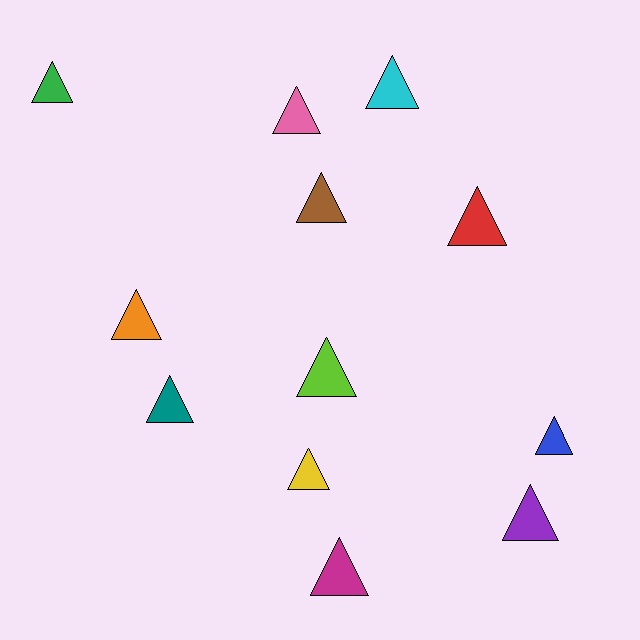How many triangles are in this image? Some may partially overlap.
There are 12 triangles.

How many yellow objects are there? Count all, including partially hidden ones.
There is 1 yellow object.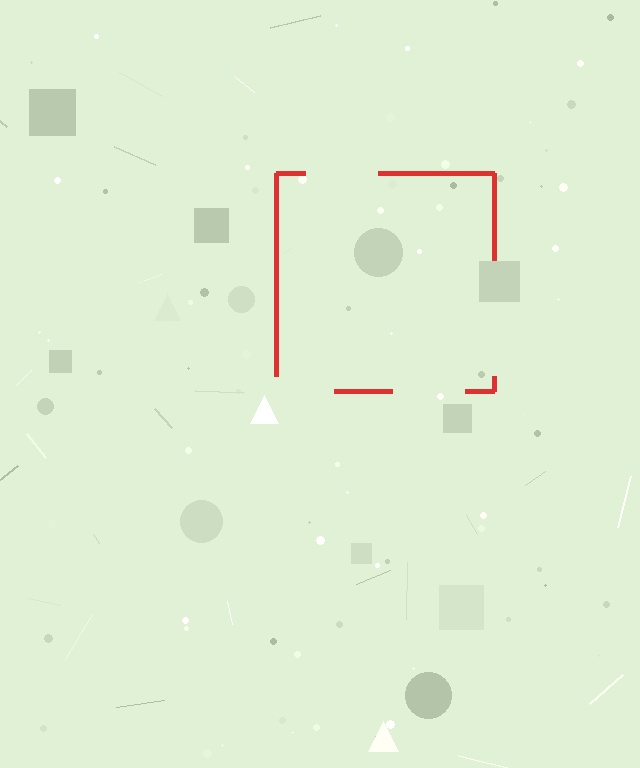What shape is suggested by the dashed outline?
The dashed outline suggests a square.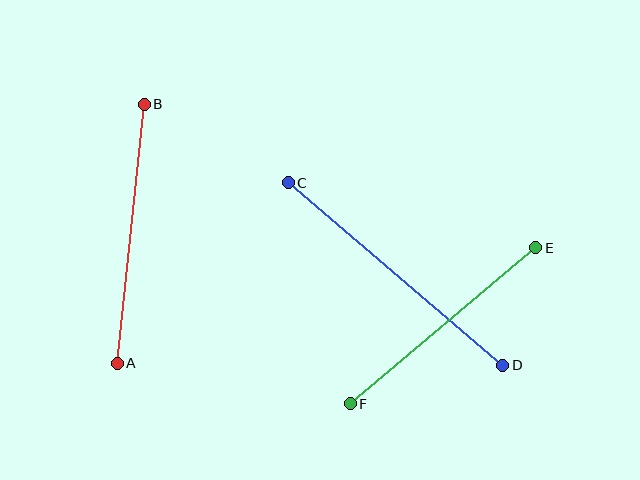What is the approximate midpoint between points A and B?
The midpoint is at approximately (131, 234) pixels.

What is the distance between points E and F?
The distance is approximately 243 pixels.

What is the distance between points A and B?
The distance is approximately 260 pixels.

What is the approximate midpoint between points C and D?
The midpoint is at approximately (396, 274) pixels.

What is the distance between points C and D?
The distance is approximately 282 pixels.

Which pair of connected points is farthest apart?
Points C and D are farthest apart.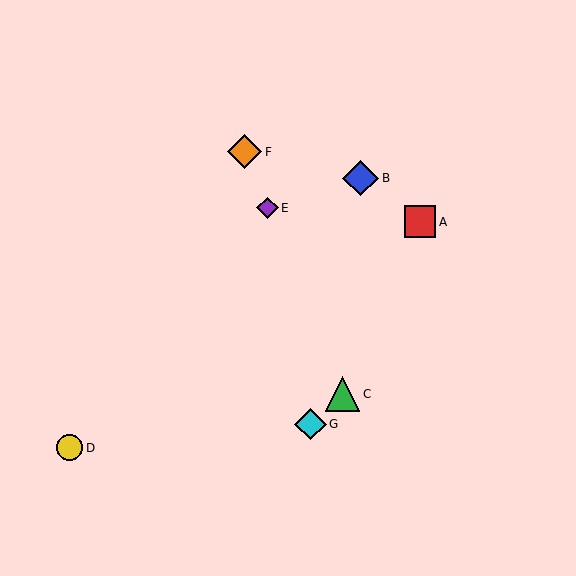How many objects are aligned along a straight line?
3 objects (C, E, F) are aligned along a straight line.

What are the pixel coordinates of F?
Object F is at (245, 152).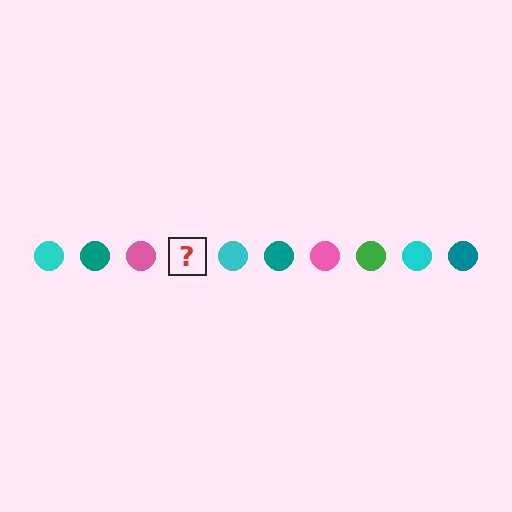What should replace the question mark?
The question mark should be replaced with a green circle.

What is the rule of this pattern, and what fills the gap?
The rule is that the pattern cycles through cyan, teal, pink, green circles. The gap should be filled with a green circle.